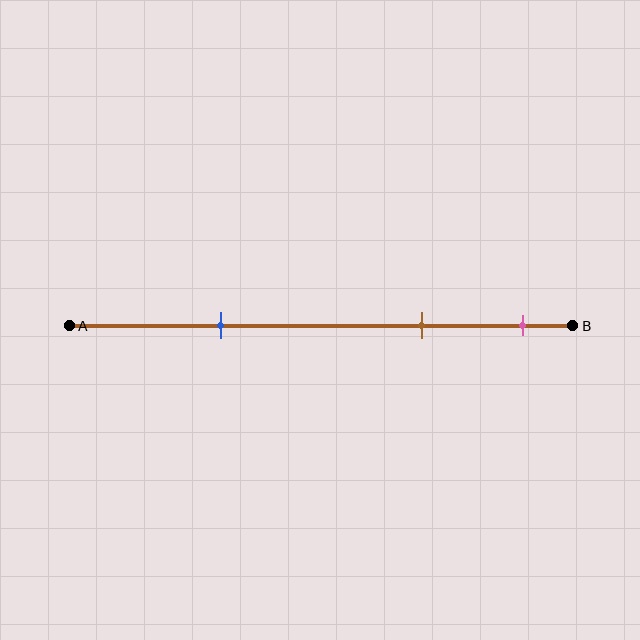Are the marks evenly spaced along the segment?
No, the marks are not evenly spaced.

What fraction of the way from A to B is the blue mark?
The blue mark is approximately 30% (0.3) of the way from A to B.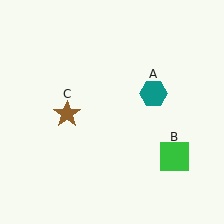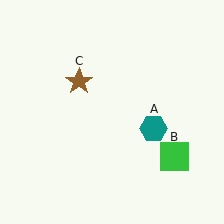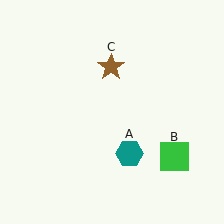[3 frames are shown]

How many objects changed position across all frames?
2 objects changed position: teal hexagon (object A), brown star (object C).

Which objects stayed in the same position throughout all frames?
Green square (object B) remained stationary.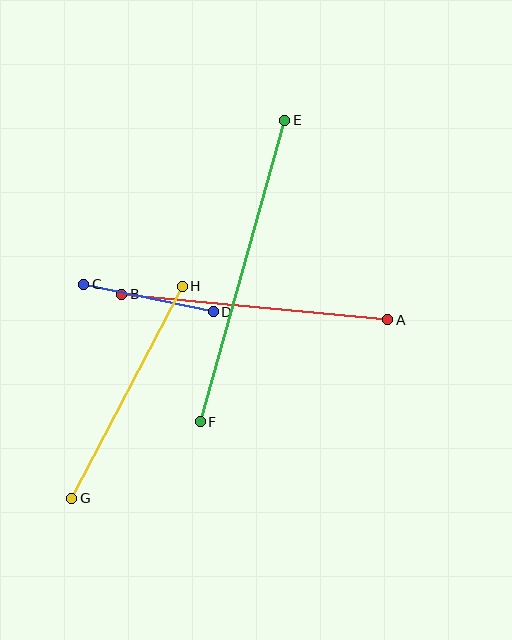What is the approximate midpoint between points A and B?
The midpoint is at approximately (255, 307) pixels.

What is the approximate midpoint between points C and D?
The midpoint is at approximately (149, 298) pixels.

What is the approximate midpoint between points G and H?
The midpoint is at approximately (127, 392) pixels.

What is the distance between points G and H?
The distance is approximately 239 pixels.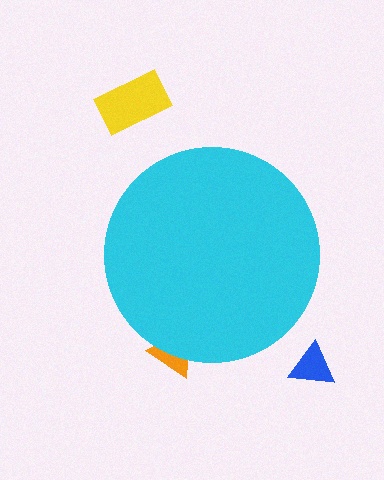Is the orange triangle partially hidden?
Yes, the orange triangle is partially hidden behind the cyan circle.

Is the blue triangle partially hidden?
No, the blue triangle is fully visible.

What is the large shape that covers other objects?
A cyan circle.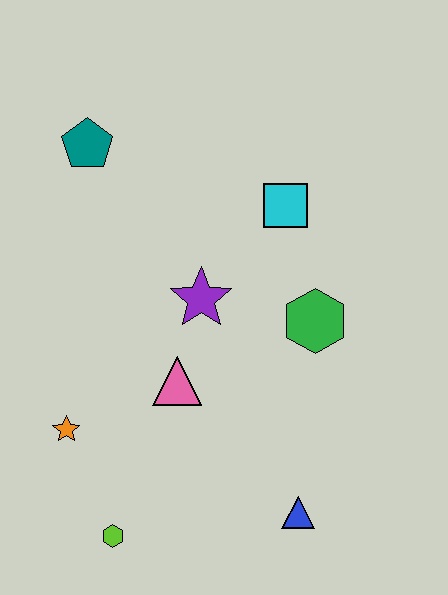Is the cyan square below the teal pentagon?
Yes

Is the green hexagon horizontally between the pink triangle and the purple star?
No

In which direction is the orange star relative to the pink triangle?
The orange star is to the left of the pink triangle.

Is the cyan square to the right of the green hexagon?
No